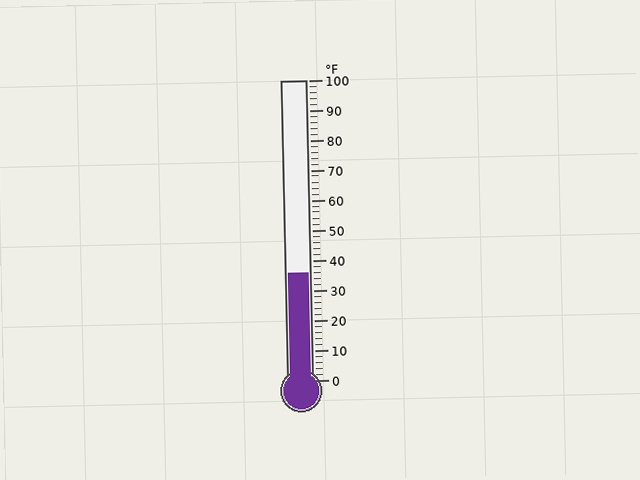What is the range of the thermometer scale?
The thermometer scale ranges from 0°F to 100°F.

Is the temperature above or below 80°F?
The temperature is below 80°F.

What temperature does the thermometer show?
The thermometer shows approximately 36°F.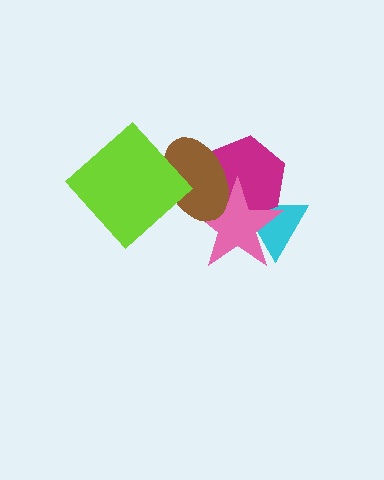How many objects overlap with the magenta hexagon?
3 objects overlap with the magenta hexagon.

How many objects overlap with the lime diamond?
1 object overlaps with the lime diamond.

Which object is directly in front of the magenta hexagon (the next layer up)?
The pink star is directly in front of the magenta hexagon.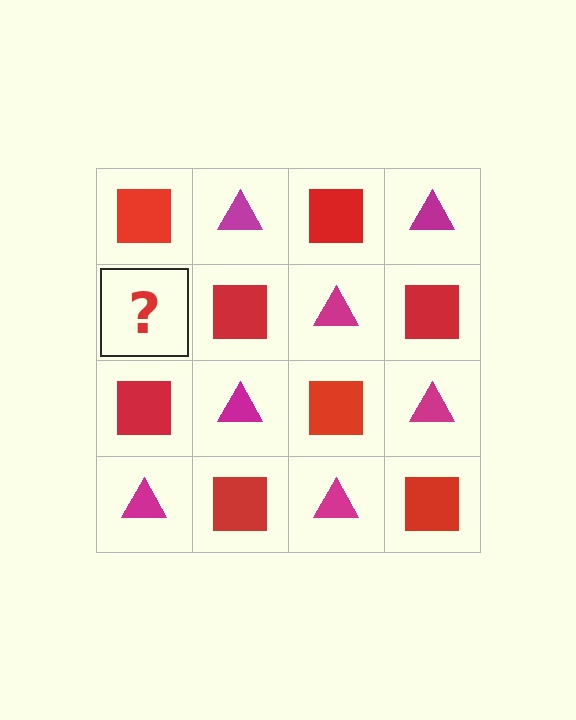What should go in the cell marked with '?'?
The missing cell should contain a magenta triangle.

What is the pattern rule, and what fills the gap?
The rule is that it alternates red square and magenta triangle in a checkerboard pattern. The gap should be filled with a magenta triangle.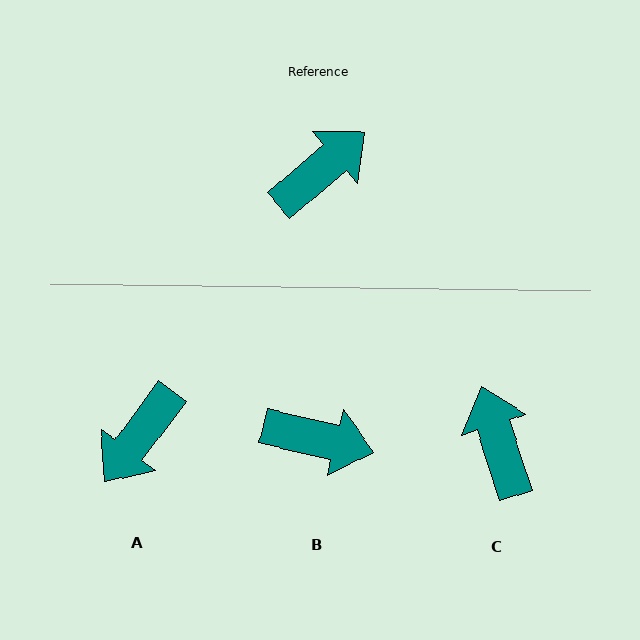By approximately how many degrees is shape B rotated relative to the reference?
Approximately 54 degrees clockwise.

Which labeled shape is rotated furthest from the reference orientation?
A, about 167 degrees away.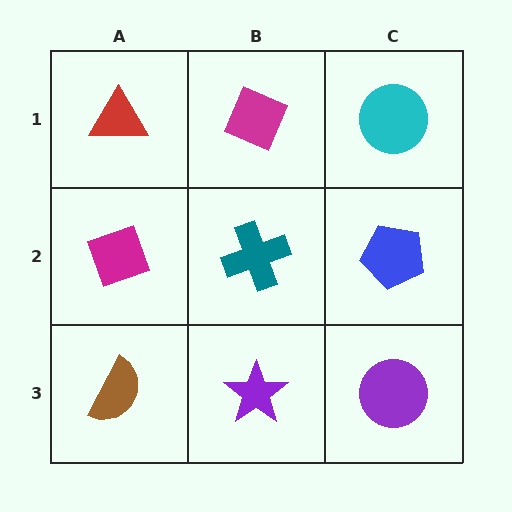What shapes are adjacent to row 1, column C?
A blue pentagon (row 2, column C), a magenta diamond (row 1, column B).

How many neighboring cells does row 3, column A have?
2.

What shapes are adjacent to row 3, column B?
A teal cross (row 2, column B), a brown semicircle (row 3, column A), a purple circle (row 3, column C).